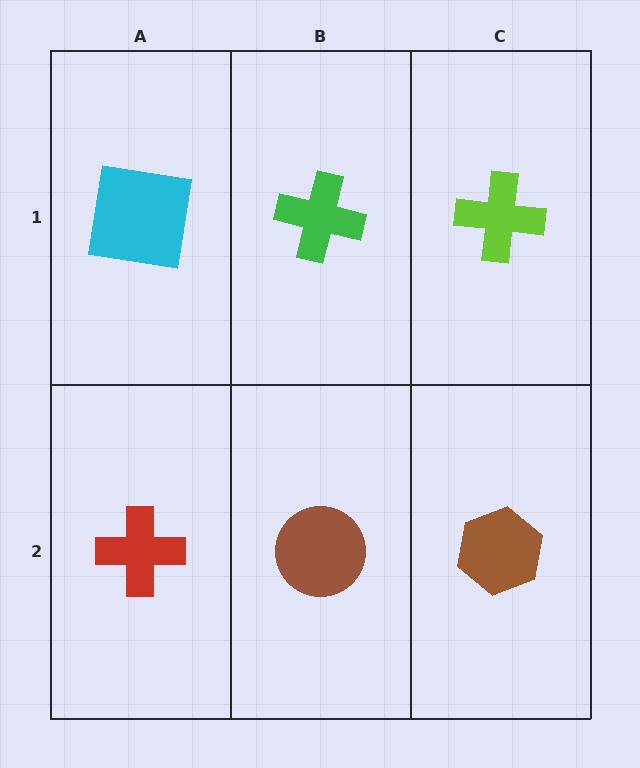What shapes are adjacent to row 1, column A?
A red cross (row 2, column A), a green cross (row 1, column B).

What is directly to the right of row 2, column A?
A brown circle.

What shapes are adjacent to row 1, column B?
A brown circle (row 2, column B), a cyan square (row 1, column A), a lime cross (row 1, column C).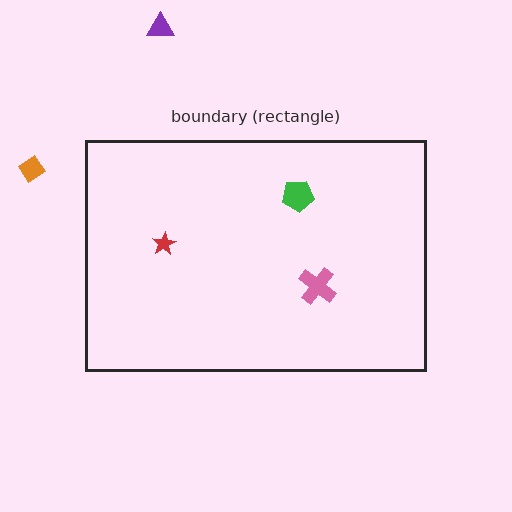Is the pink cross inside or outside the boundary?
Inside.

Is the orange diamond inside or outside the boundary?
Outside.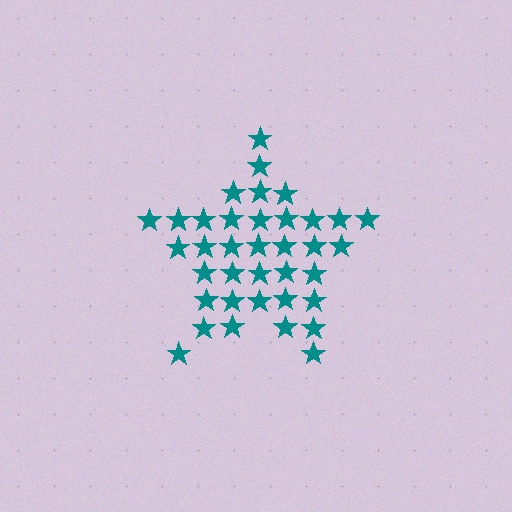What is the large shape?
The large shape is a star.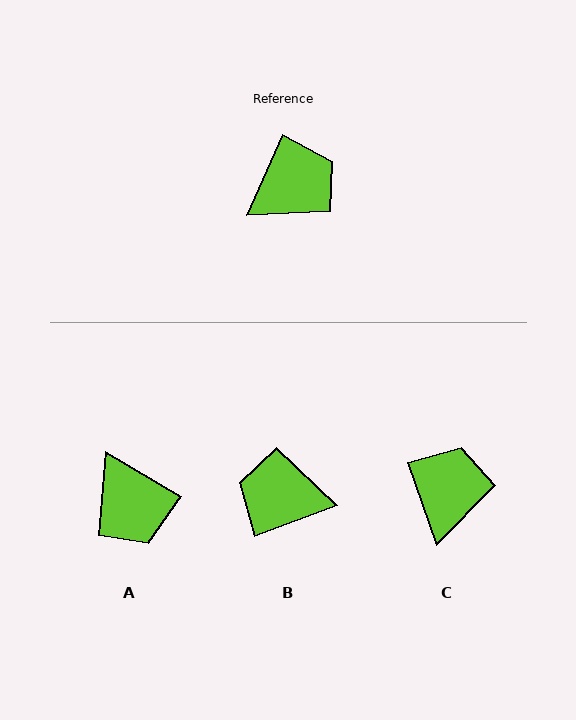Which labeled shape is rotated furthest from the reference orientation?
B, about 134 degrees away.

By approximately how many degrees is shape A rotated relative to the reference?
Approximately 97 degrees clockwise.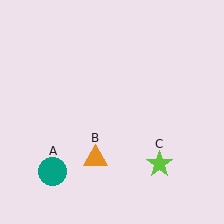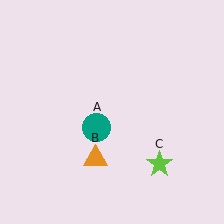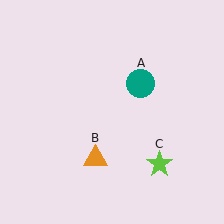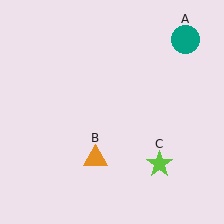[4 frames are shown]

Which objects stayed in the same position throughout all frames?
Orange triangle (object B) and lime star (object C) remained stationary.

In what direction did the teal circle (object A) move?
The teal circle (object A) moved up and to the right.